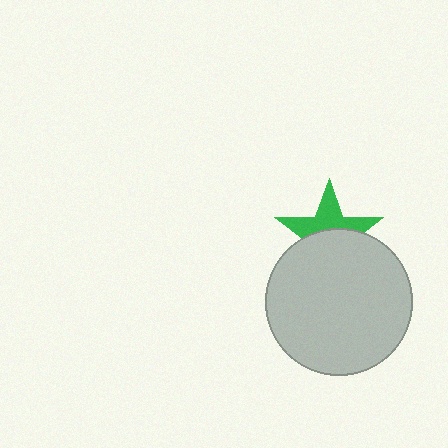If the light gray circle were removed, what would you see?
You would see the complete green star.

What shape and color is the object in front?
The object in front is a light gray circle.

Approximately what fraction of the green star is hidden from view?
Roughly 54% of the green star is hidden behind the light gray circle.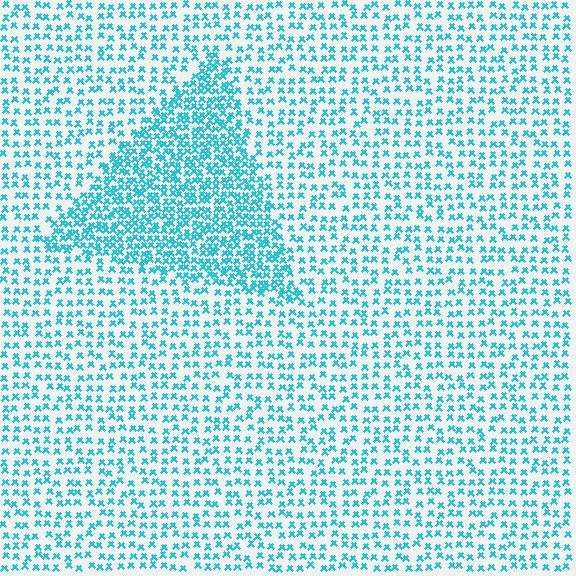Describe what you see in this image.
The image contains small cyan elements arranged at two different densities. A triangle-shaped region is visible where the elements are more densely packed than the surrounding area.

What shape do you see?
I see a triangle.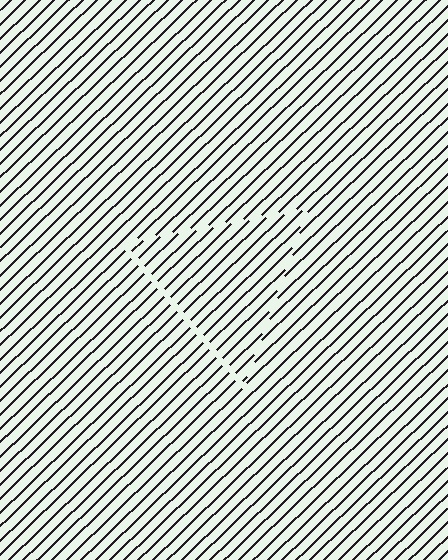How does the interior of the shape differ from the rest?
The interior of the shape contains the same grating, shifted by half a period — the contour is defined by the phase discontinuity where line-ends from the inner and outer gratings abut.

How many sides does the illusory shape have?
3 sides — the line-ends trace a triangle.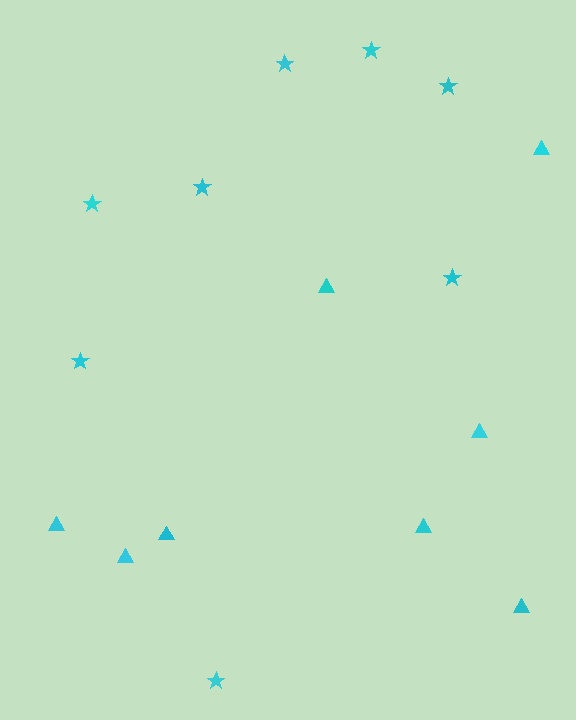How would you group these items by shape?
There are 2 groups: one group of triangles (8) and one group of stars (8).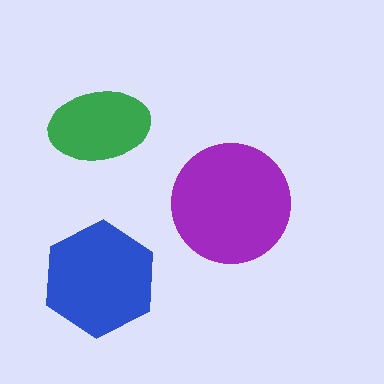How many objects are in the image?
There are 3 objects in the image.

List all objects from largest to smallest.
The purple circle, the blue hexagon, the green ellipse.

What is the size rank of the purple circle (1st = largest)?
1st.